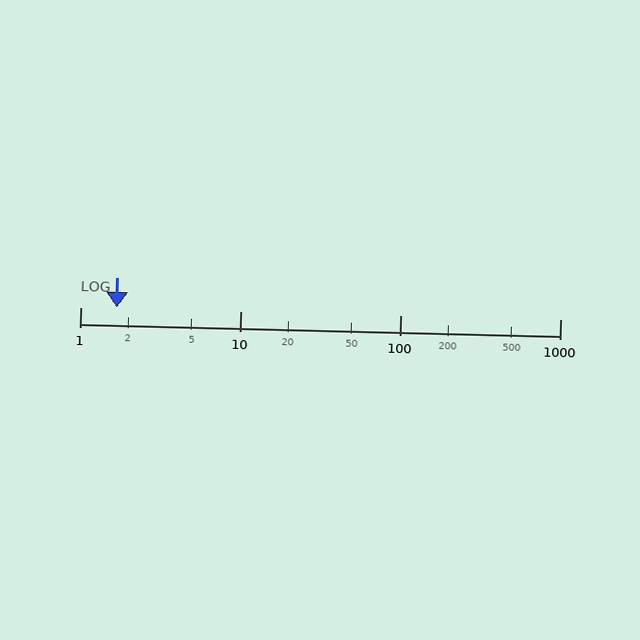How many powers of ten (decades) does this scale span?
The scale spans 3 decades, from 1 to 1000.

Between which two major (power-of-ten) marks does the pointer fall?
The pointer is between 1 and 10.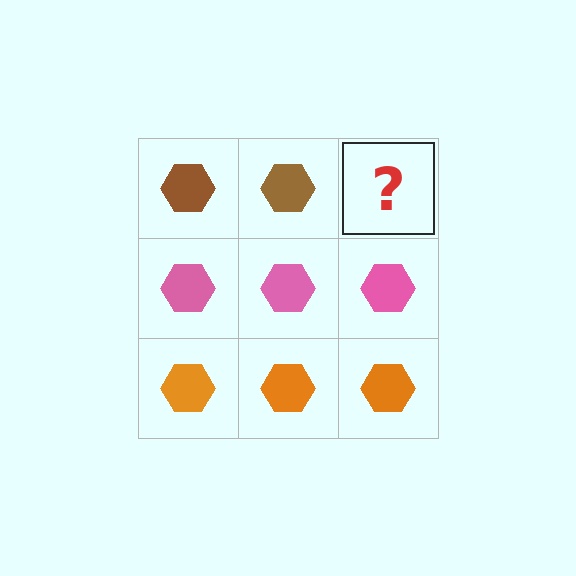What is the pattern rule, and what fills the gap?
The rule is that each row has a consistent color. The gap should be filled with a brown hexagon.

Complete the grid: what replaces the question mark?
The question mark should be replaced with a brown hexagon.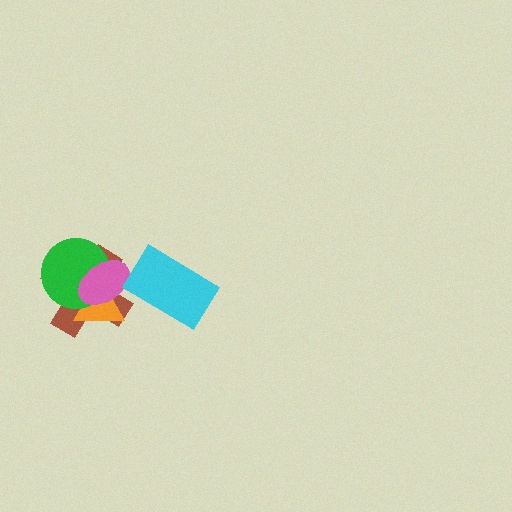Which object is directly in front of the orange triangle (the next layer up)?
The green circle is directly in front of the orange triangle.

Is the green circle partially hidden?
Yes, it is partially covered by another shape.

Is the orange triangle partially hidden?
Yes, it is partially covered by another shape.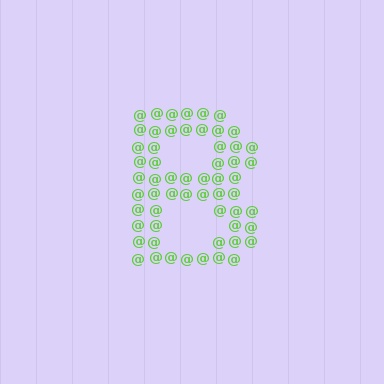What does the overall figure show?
The overall figure shows the letter B.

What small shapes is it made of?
It is made of small at signs.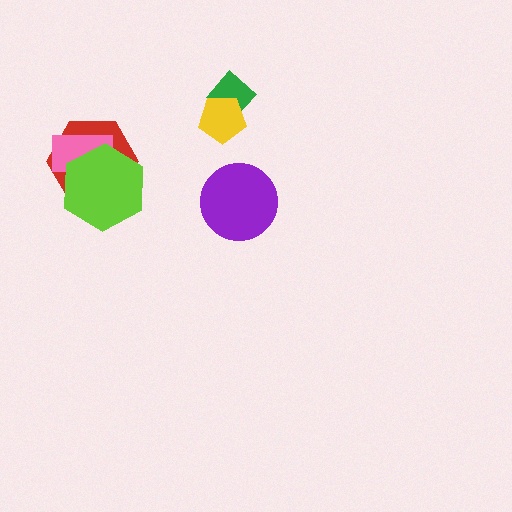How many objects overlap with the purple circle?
0 objects overlap with the purple circle.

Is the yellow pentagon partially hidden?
No, no other shape covers it.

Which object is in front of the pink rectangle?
The lime hexagon is in front of the pink rectangle.